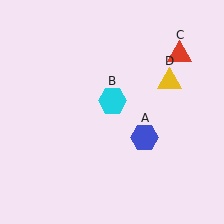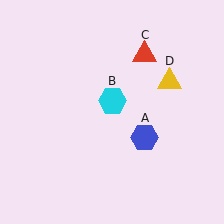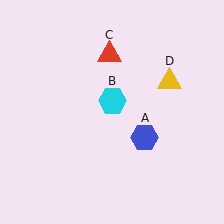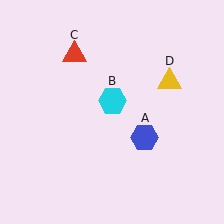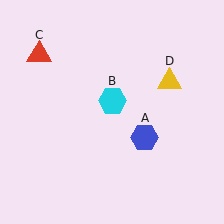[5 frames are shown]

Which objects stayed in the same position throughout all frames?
Blue hexagon (object A) and cyan hexagon (object B) and yellow triangle (object D) remained stationary.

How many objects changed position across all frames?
1 object changed position: red triangle (object C).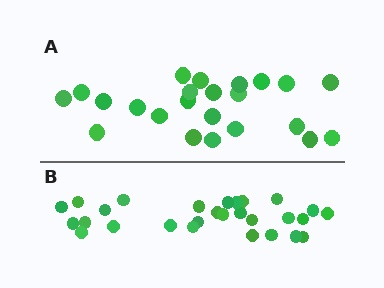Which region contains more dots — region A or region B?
Region B (the bottom region) has more dots.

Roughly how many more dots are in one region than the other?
Region B has about 5 more dots than region A.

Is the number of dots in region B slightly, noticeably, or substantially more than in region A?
Region B has only slightly more — the two regions are fairly close. The ratio is roughly 1.2 to 1.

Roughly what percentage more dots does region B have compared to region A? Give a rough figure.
About 20% more.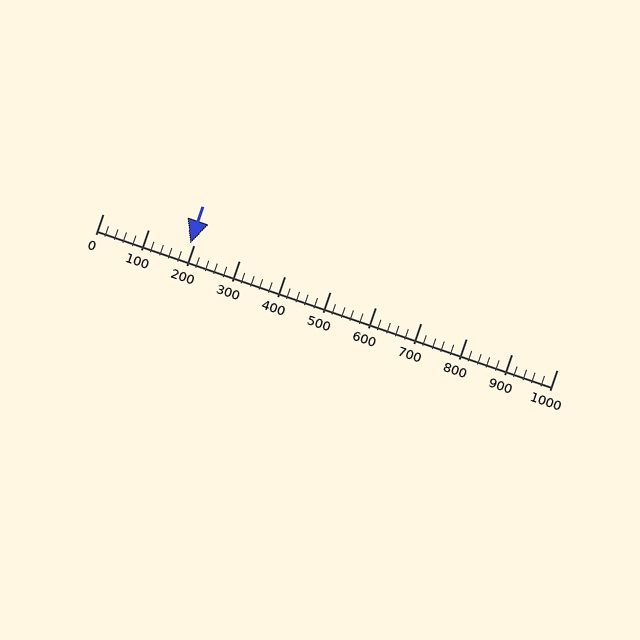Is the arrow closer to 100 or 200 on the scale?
The arrow is closer to 200.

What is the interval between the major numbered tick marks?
The major tick marks are spaced 100 units apart.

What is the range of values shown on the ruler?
The ruler shows values from 0 to 1000.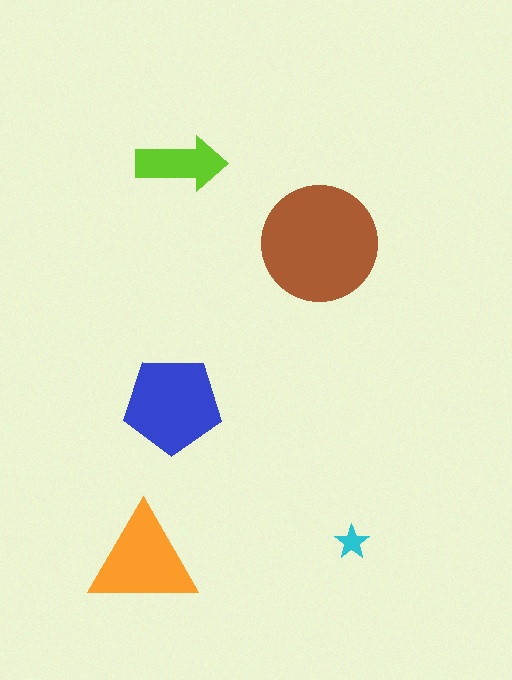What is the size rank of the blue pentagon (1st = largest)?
2nd.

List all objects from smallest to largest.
The cyan star, the lime arrow, the orange triangle, the blue pentagon, the brown circle.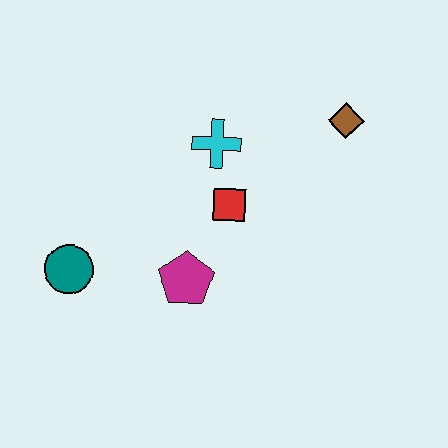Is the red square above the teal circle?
Yes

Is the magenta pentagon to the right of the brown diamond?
No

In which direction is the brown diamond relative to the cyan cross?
The brown diamond is to the right of the cyan cross.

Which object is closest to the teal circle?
The magenta pentagon is closest to the teal circle.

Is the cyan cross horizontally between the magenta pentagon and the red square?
Yes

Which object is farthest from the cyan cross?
The teal circle is farthest from the cyan cross.